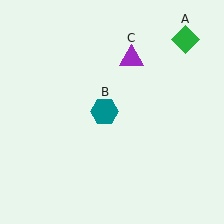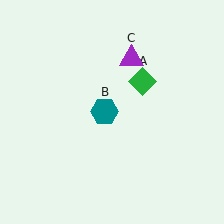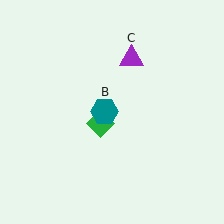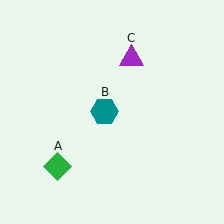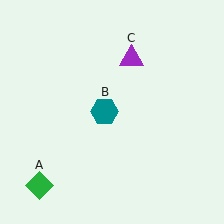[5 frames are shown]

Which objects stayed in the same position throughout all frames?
Teal hexagon (object B) and purple triangle (object C) remained stationary.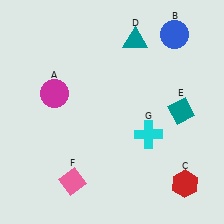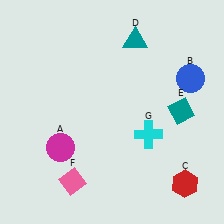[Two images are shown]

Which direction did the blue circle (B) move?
The blue circle (B) moved down.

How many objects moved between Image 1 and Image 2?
2 objects moved between the two images.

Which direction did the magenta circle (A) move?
The magenta circle (A) moved down.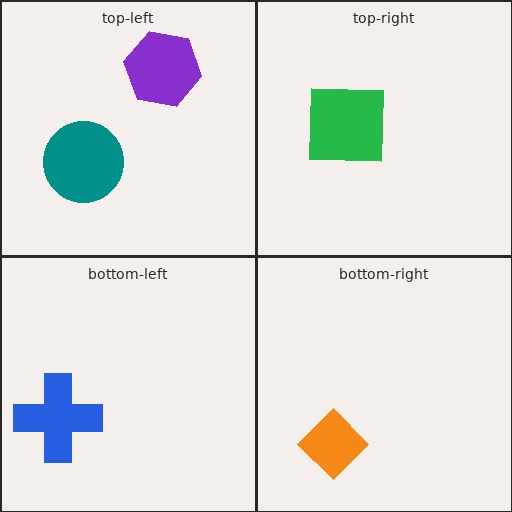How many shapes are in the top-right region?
1.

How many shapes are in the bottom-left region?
1.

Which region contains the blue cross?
The bottom-left region.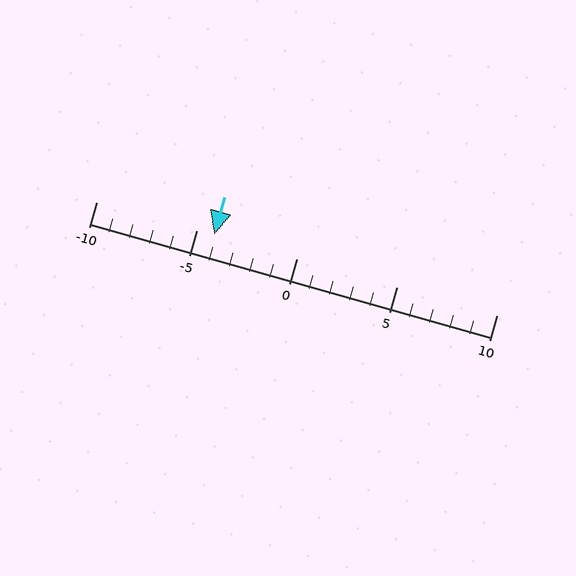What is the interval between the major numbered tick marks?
The major tick marks are spaced 5 units apart.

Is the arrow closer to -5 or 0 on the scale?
The arrow is closer to -5.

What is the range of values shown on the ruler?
The ruler shows values from -10 to 10.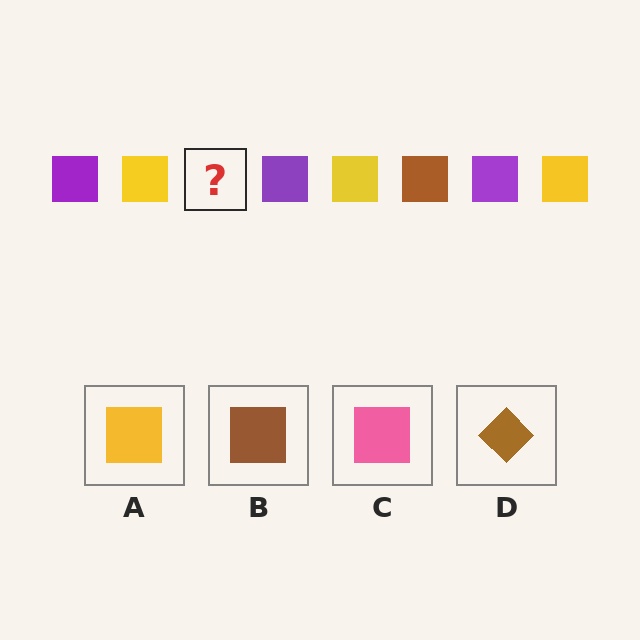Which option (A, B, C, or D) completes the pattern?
B.